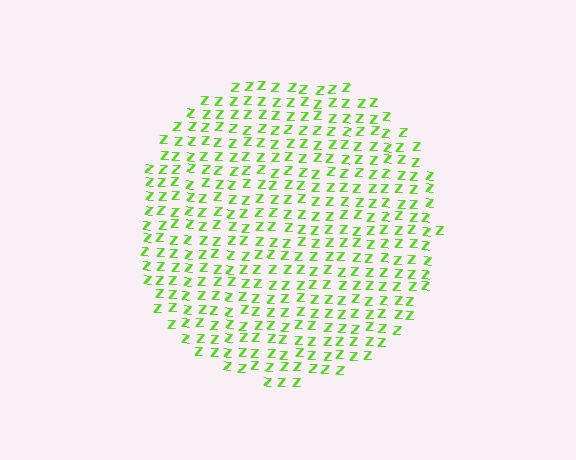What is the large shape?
The large shape is a circle.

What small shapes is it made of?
It is made of small letter Z's.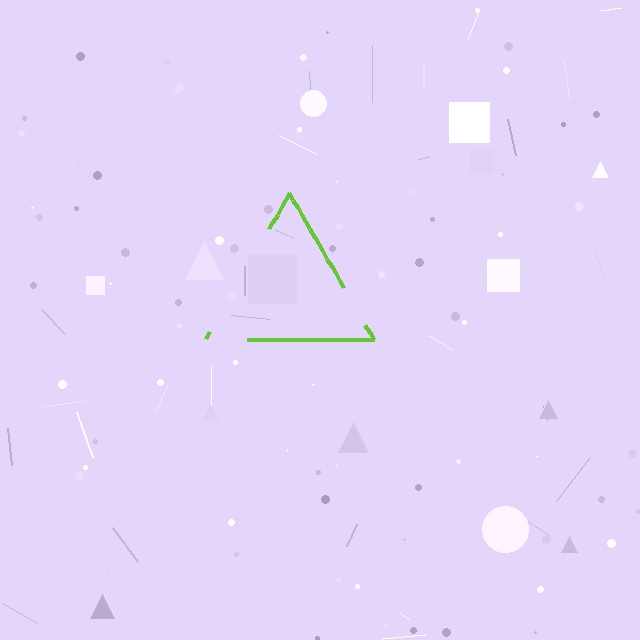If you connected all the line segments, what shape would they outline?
They would outline a triangle.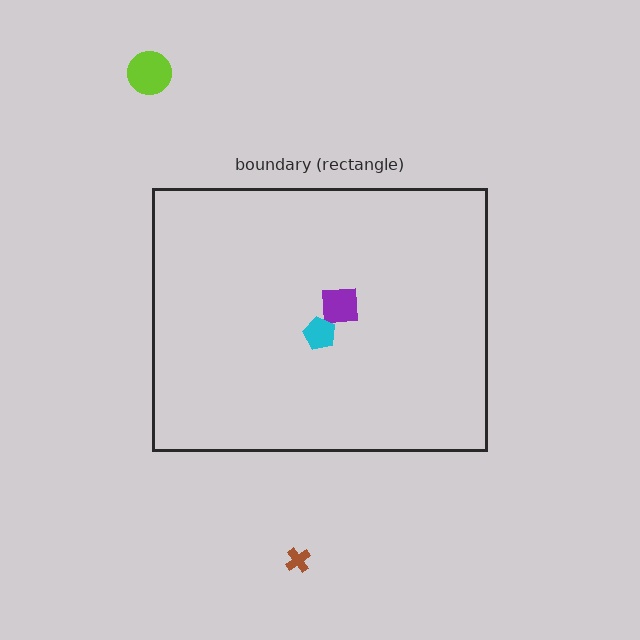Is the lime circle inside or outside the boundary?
Outside.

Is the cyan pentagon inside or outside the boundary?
Inside.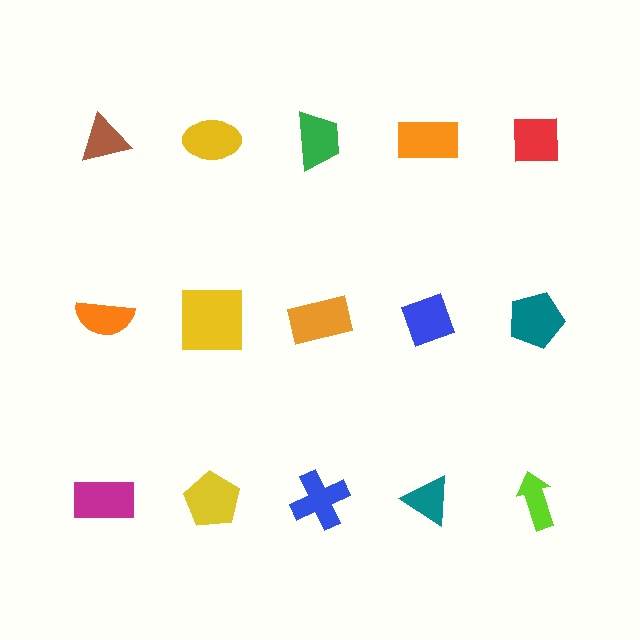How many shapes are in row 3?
5 shapes.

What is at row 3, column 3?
A blue cross.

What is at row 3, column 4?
A teal triangle.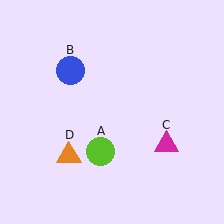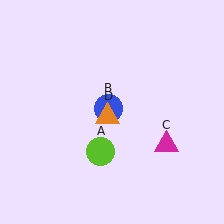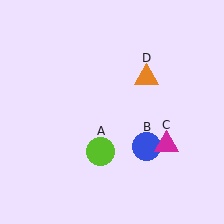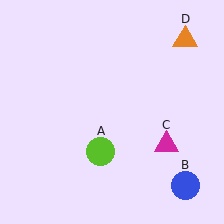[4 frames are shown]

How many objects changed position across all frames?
2 objects changed position: blue circle (object B), orange triangle (object D).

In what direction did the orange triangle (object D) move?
The orange triangle (object D) moved up and to the right.